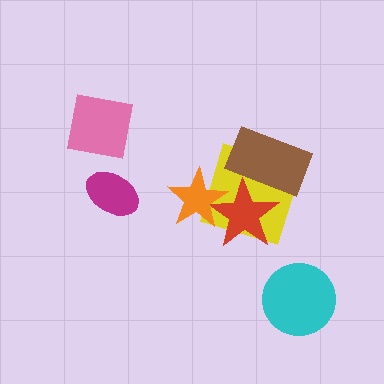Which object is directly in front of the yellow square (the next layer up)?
The red star is directly in front of the yellow square.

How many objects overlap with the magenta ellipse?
0 objects overlap with the magenta ellipse.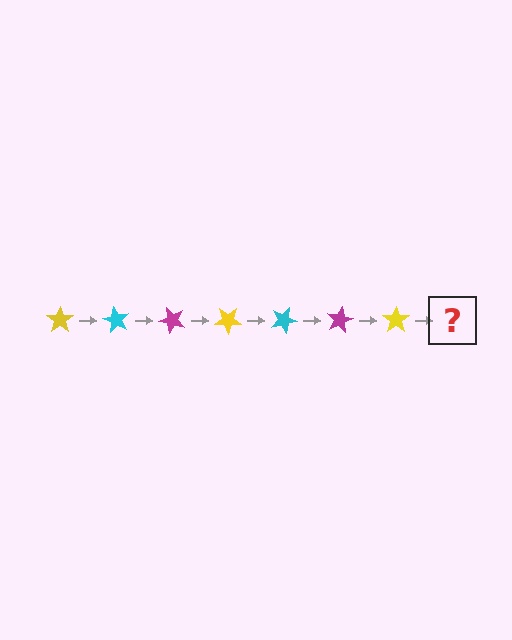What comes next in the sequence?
The next element should be a cyan star, rotated 420 degrees from the start.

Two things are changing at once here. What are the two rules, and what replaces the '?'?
The two rules are that it rotates 60 degrees each step and the color cycles through yellow, cyan, and magenta. The '?' should be a cyan star, rotated 420 degrees from the start.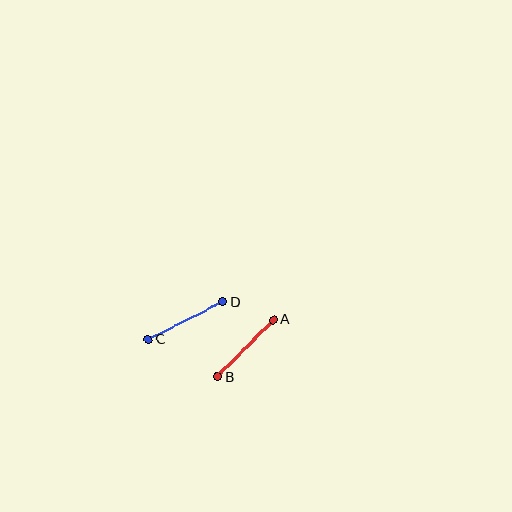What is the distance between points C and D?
The distance is approximately 84 pixels.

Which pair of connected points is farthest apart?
Points C and D are farthest apart.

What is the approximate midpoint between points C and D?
The midpoint is at approximately (186, 321) pixels.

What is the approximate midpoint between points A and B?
The midpoint is at approximately (245, 348) pixels.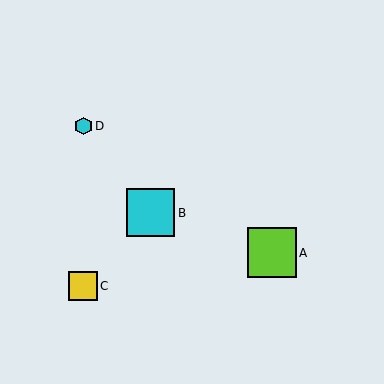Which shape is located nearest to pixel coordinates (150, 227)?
The cyan square (labeled B) at (150, 213) is nearest to that location.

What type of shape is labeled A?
Shape A is a lime square.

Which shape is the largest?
The lime square (labeled A) is the largest.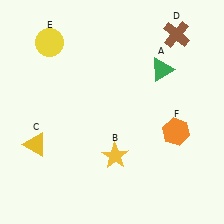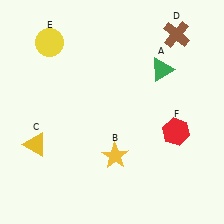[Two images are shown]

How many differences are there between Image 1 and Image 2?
There is 1 difference between the two images.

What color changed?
The hexagon (F) changed from orange in Image 1 to red in Image 2.